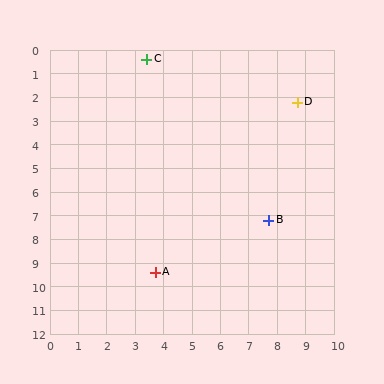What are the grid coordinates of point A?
Point A is at approximately (3.7, 9.4).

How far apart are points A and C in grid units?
Points A and C are about 9.0 grid units apart.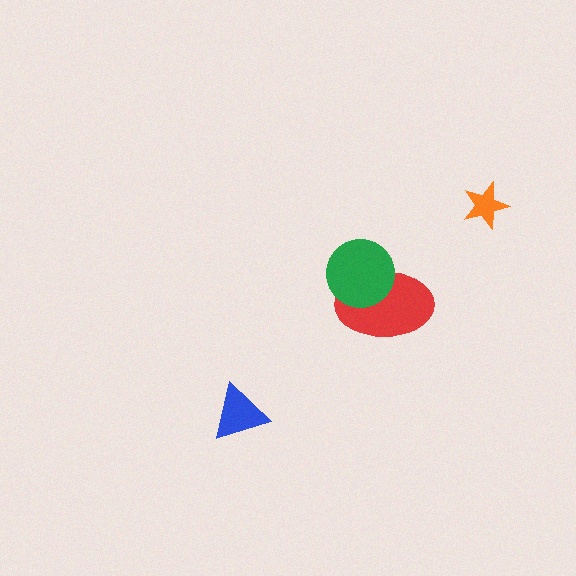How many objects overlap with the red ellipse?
1 object overlaps with the red ellipse.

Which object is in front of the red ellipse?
The green circle is in front of the red ellipse.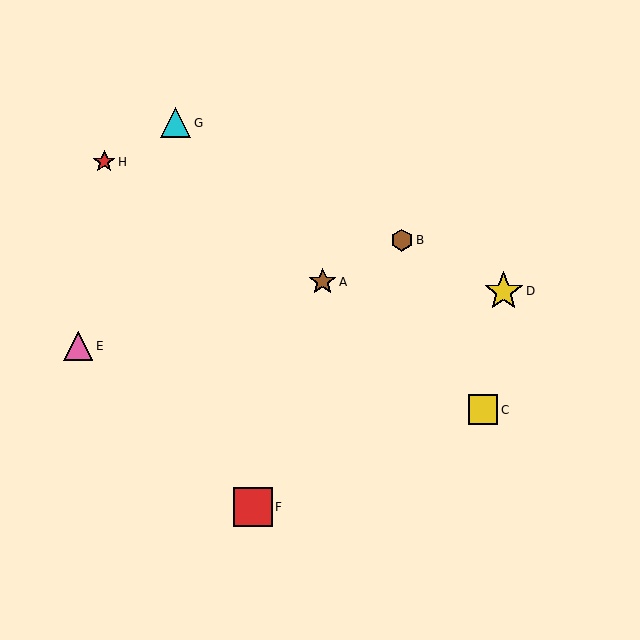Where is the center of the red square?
The center of the red square is at (253, 507).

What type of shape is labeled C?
Shape C is a yellow square.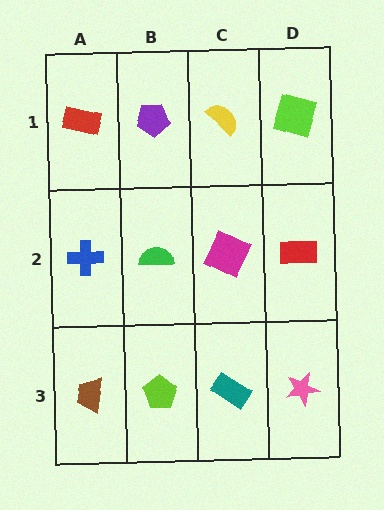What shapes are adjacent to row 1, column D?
A red rectangle (row 2, column D), a yellow semicircle (row 1, column C).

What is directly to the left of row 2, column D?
A magenta square.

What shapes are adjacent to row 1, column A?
A blue cross (row 2, column A), a purple pentagon (row 1, column B).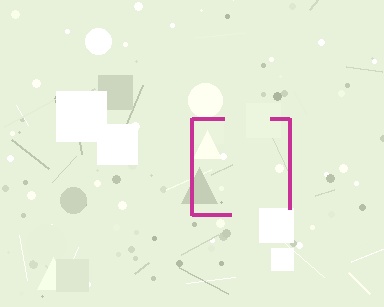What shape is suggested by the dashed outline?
The dashed outline suggests a square.